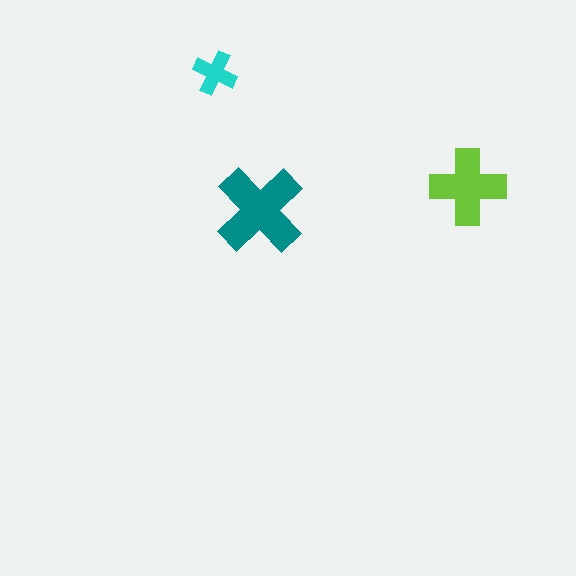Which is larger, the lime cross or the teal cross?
The teal one.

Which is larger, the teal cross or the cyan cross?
The teal one.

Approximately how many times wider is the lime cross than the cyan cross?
About 1.5 times wider.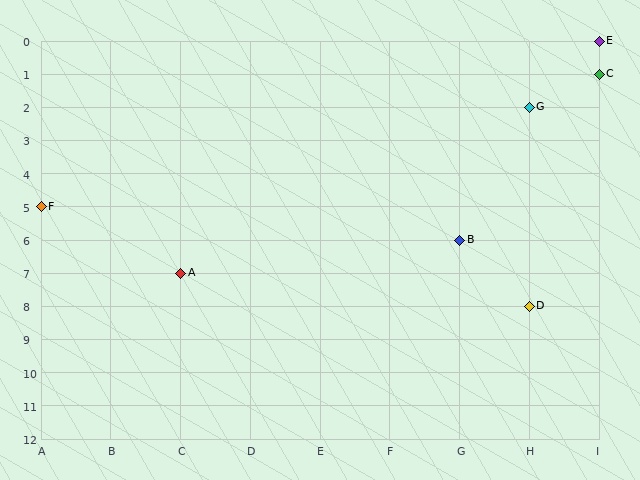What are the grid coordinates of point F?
Point F is at grid coordinates (A, 5).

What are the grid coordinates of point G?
Point G is at grid coordinates (H, 2).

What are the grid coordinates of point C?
Point C is at grid coordinates (I, 1).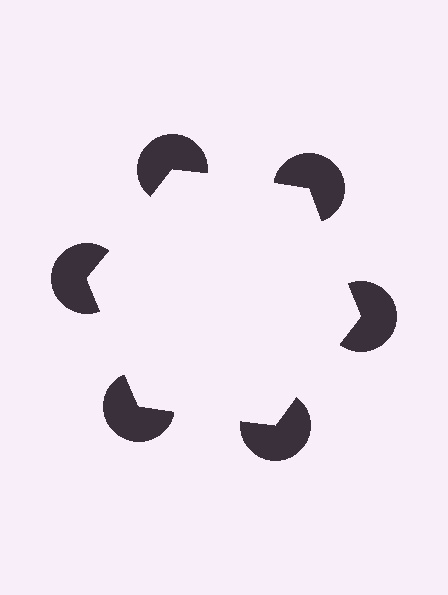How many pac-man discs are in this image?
There are 6 — one at each vertex of the illusory hexagon.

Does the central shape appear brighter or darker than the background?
It typically appears slightly brighter than the background, even though no actual brightness change is drawn.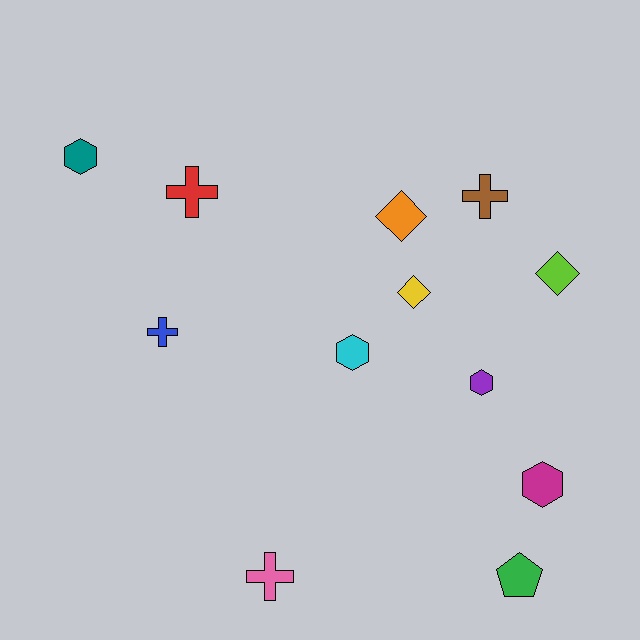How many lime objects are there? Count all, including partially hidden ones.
There is 1 lime object.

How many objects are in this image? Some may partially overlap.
There are 12 objects.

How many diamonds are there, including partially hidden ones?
There are 3 diamonds.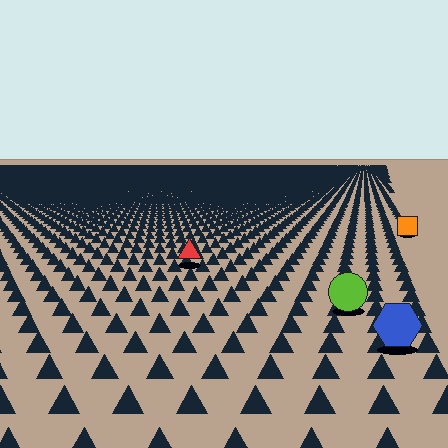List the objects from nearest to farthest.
From nearest to farthest: the blue hexagon, the lime circle, the red triangle, the orange square.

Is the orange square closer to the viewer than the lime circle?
No. The lime circle is closer — you can tell from the texture gradient: the ground texture is coarser near it.